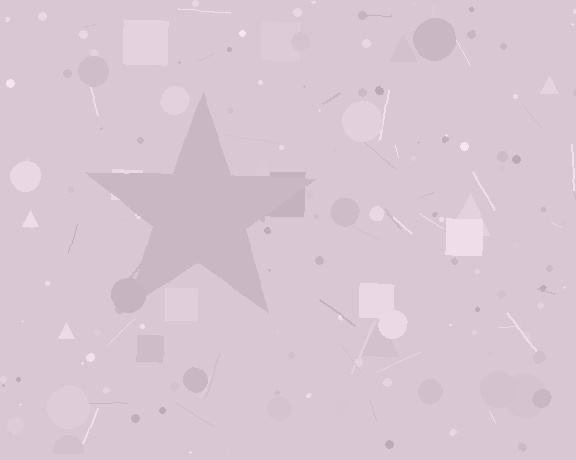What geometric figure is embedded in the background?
A star is embedded in the background.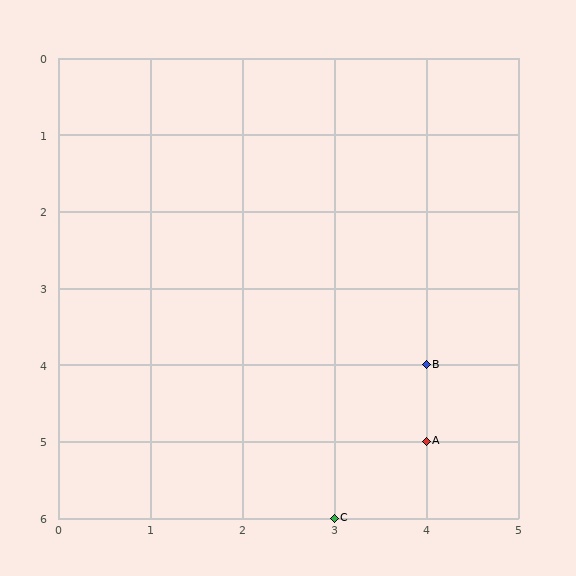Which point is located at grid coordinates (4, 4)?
Point B is at (4, 4).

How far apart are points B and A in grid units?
Points B and A are 1 row apart.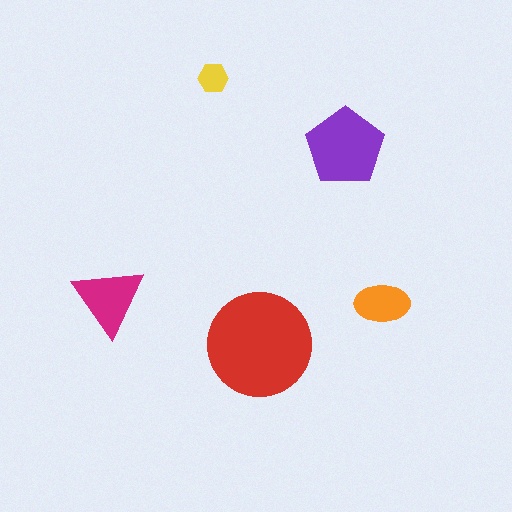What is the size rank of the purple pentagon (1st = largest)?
2nd.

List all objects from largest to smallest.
The red circle, the purple pentagon, the magenta triangle, the orange ellipse, the yellow hexagon.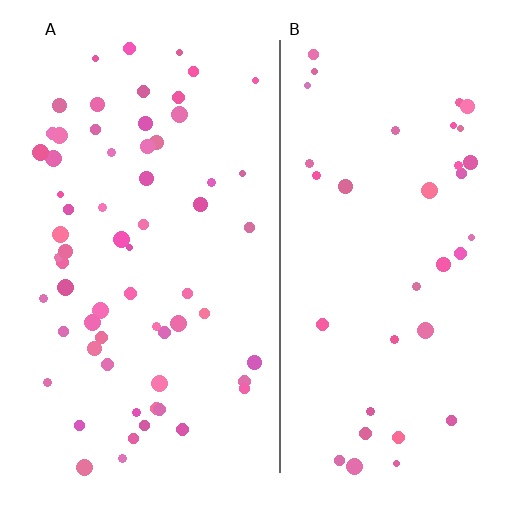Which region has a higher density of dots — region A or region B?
A (the left).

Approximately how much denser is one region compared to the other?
Approximately 1.7× — region A over region B.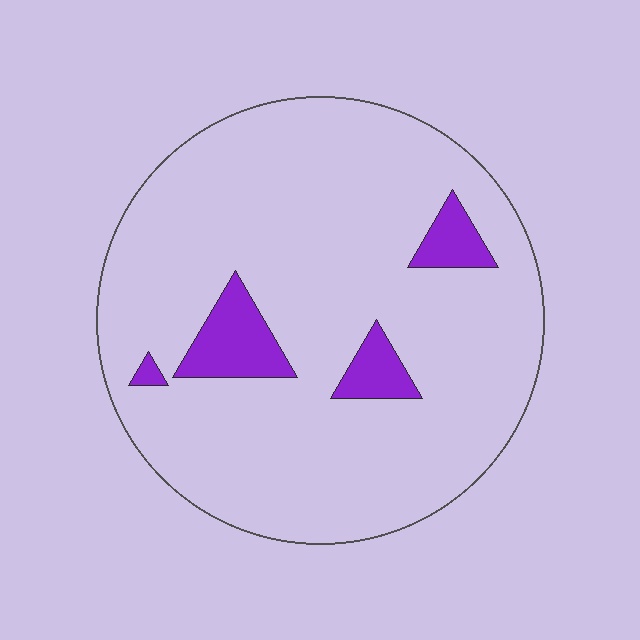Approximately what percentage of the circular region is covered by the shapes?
Approximately 10%.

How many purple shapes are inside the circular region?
4.